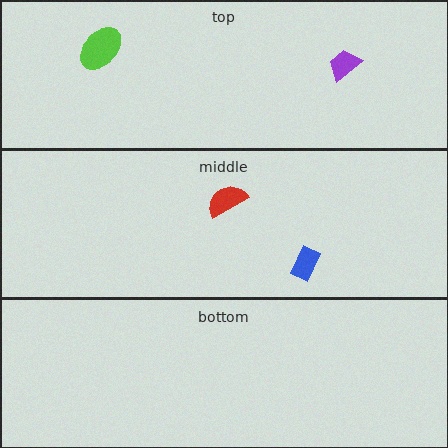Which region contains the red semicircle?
The middle region.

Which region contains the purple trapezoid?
The top region.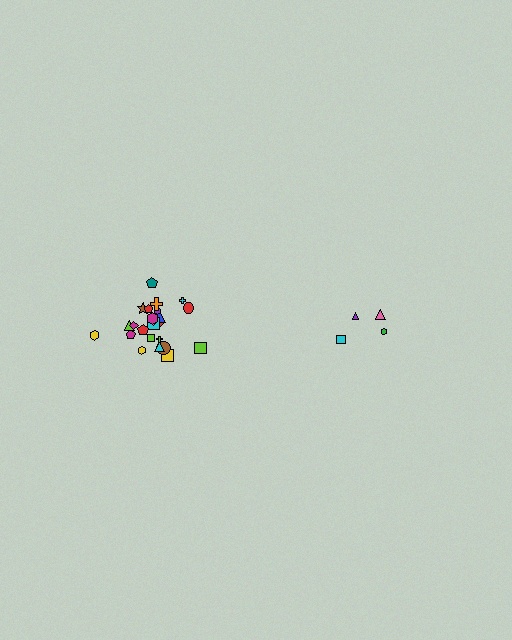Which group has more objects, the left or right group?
The left group.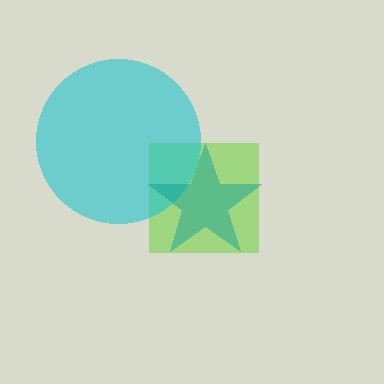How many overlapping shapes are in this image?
There are 3 overlapping shapes in the image.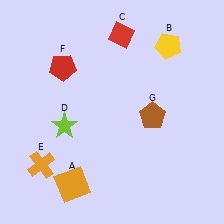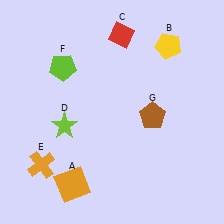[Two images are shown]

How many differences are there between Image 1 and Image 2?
There is 1 difference between the two images.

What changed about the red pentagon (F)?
In Image 1, F is red. In Image 2, it changed to lime.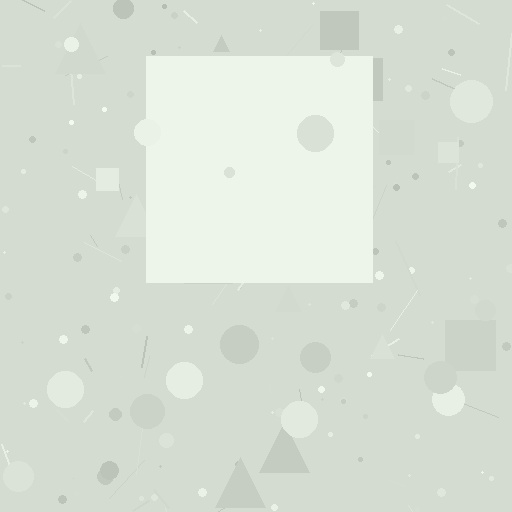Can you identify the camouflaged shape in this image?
The camouflaged shape is a square.